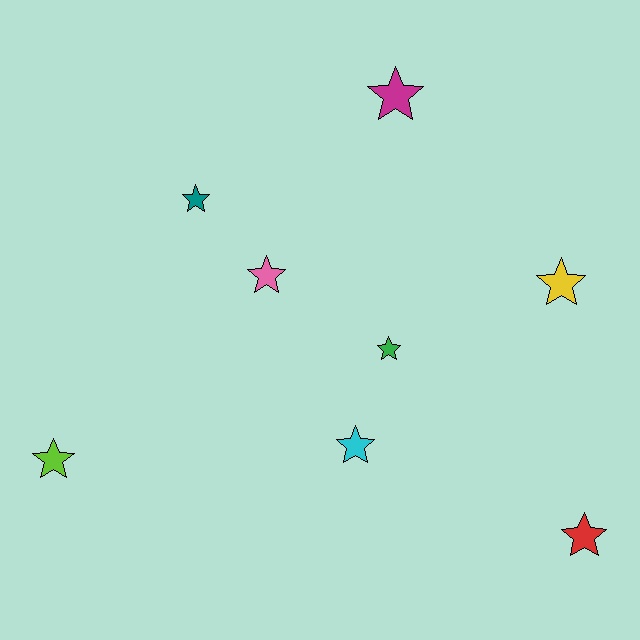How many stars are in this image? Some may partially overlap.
There are 8 stars.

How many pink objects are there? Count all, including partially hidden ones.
There is 1 pink object.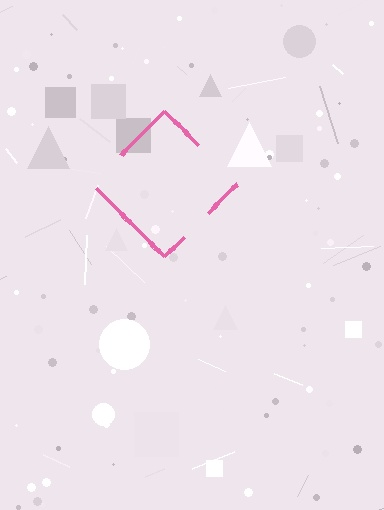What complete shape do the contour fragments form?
The contour fragments form a diamond.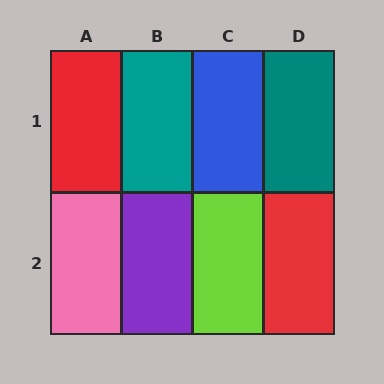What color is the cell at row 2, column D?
Red.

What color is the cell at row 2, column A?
Pink.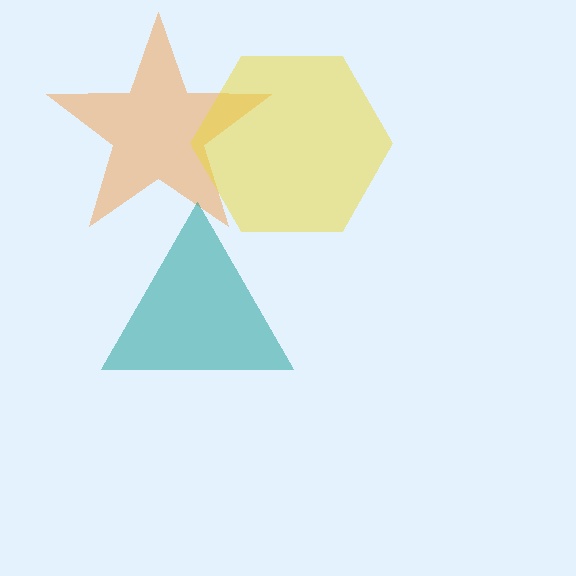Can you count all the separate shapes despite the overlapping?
Yes, there are 3 separate shapes.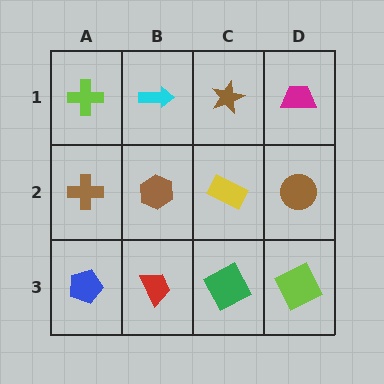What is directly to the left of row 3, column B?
A blue pentagon.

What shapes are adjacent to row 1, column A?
A brown cross (row 2, column A), a cyan arrow (row 1, column B).